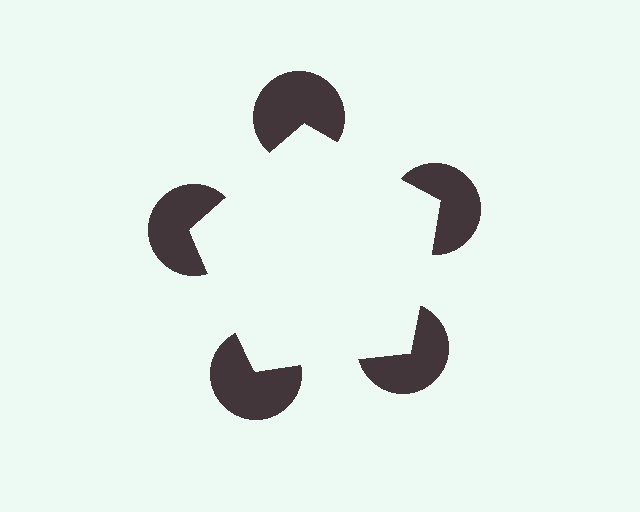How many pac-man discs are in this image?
There are 5 — one at each vertex of the illusory pentagon.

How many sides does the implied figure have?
5 sides.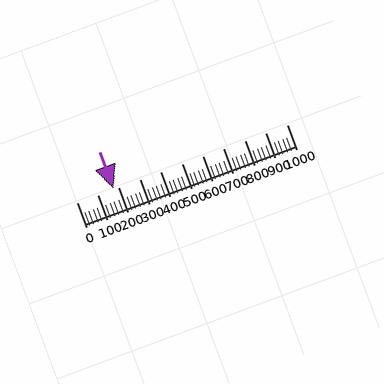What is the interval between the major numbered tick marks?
The major tick marks are spaced 100 units apart.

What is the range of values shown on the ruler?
The ruler shows values from 0 to 1000.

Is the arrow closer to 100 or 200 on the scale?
The arrow is closer to 200.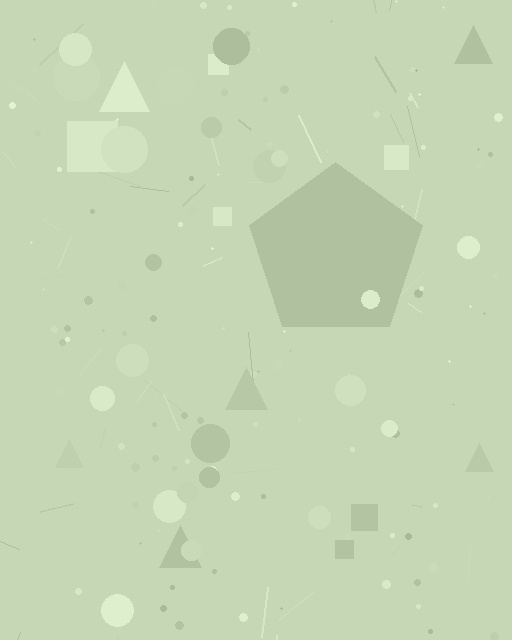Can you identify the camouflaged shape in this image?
The camouflaged shape is a pentagon.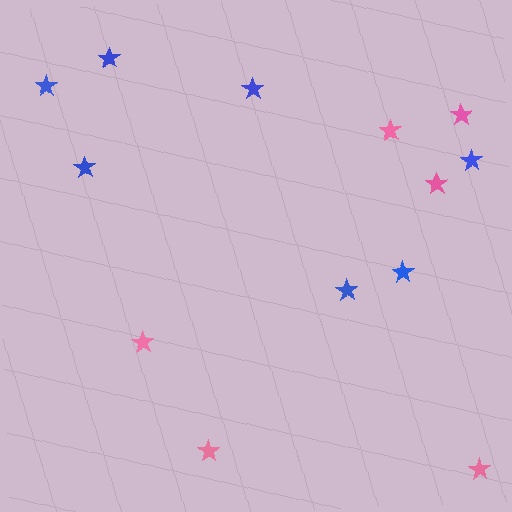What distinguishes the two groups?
There are 2 groups: one group of pink stars (6) and one group of blue stars (7).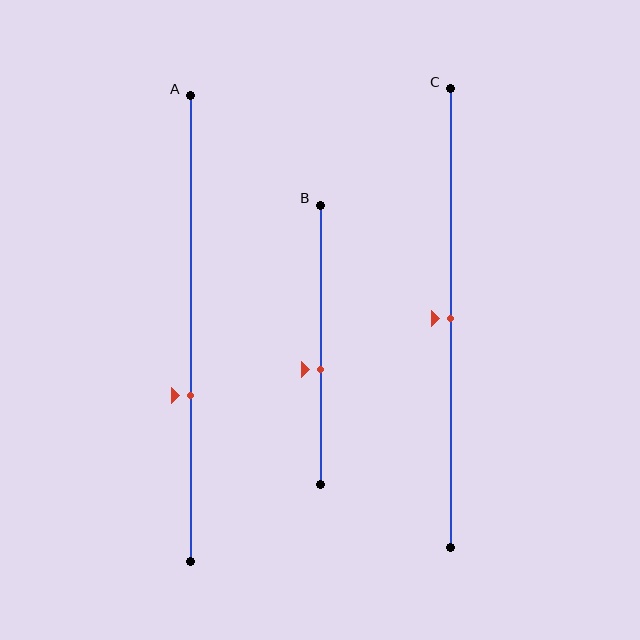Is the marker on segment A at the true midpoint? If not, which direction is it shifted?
No, the marker on segment A is shifted downward by about 14% of the segment length.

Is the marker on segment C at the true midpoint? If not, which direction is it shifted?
Yes, the marker on segment C is at the true midpoint.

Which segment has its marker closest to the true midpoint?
Segment C has its marker closest to the true midpoint.